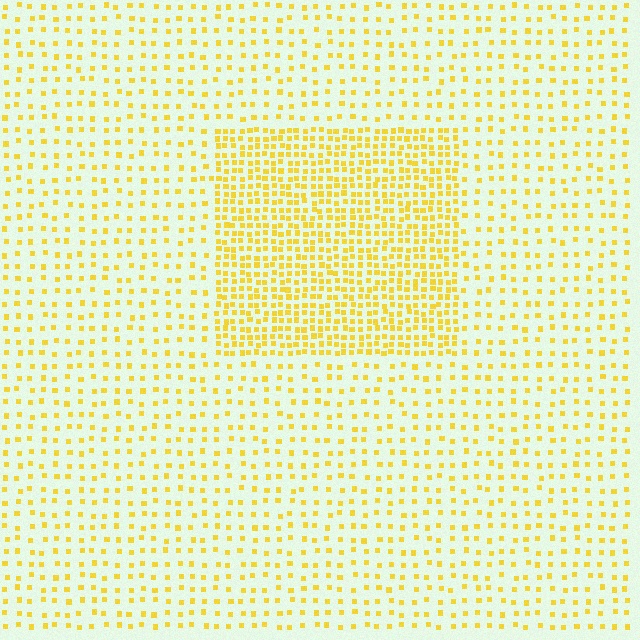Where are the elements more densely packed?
The elements are more densely packed inside the rectangle boundary.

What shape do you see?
I see a rectangle.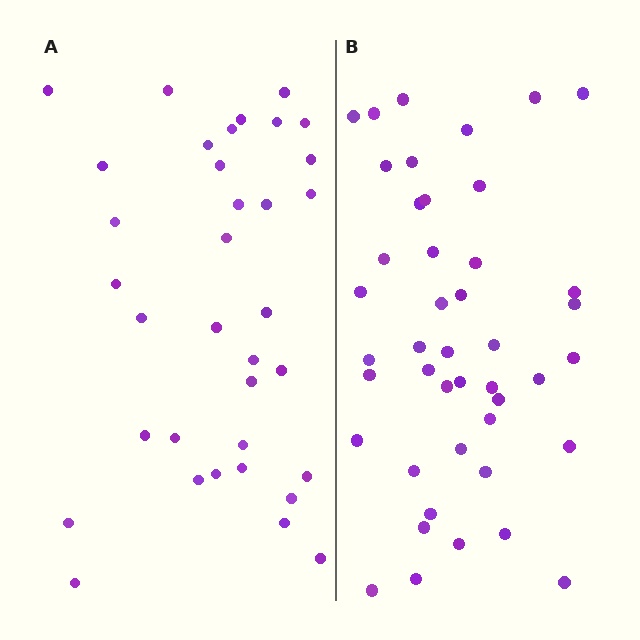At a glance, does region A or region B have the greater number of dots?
Region B (the right region) has more dots.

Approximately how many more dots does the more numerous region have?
Region B has roughly 8 or so more dots than region A.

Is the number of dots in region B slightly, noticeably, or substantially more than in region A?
Region B has noticeably more, but not dramatically so. The ratio is roughly 1.3 to 1.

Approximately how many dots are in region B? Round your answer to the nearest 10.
About 40 dots. (The exact count is 44, which rounds to 40.)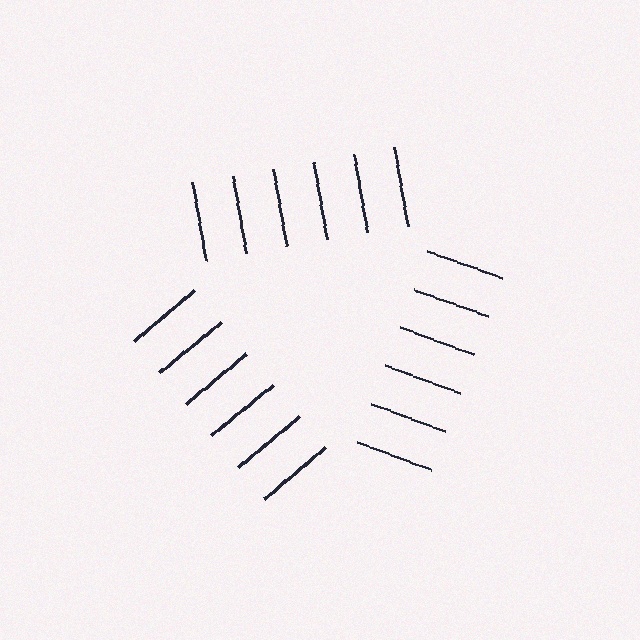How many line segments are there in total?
18 — 6 along each of the 3 edges.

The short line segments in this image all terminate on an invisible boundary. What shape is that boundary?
An illusory triangle — the line segments terminate on its edges but no continuous stroke is drawn.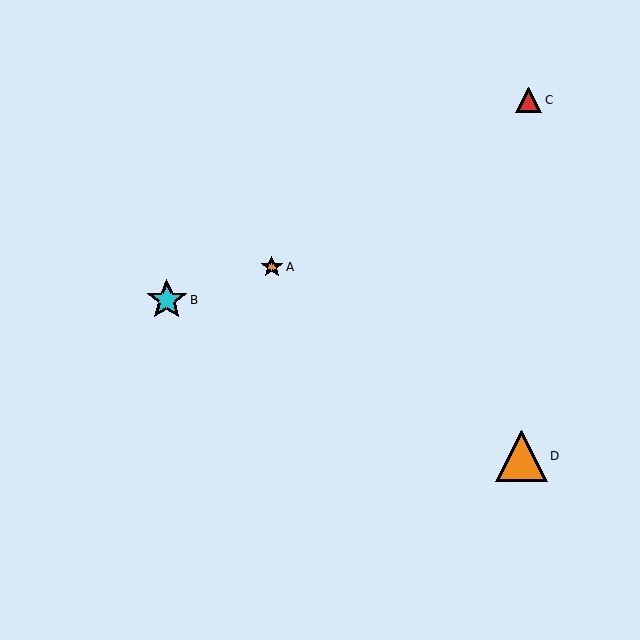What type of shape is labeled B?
Shape B is a cyan star.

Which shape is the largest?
The orange triangle (labeled D) is the largest.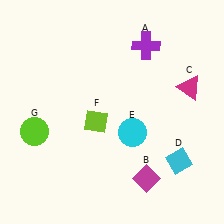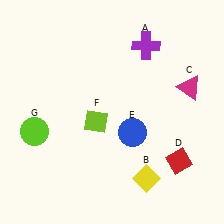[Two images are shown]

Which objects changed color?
B changed from magenta to yellow. D changed from cyan to red. E changed from cyan to blue.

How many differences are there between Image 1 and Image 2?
There are 3 differences between the two images.